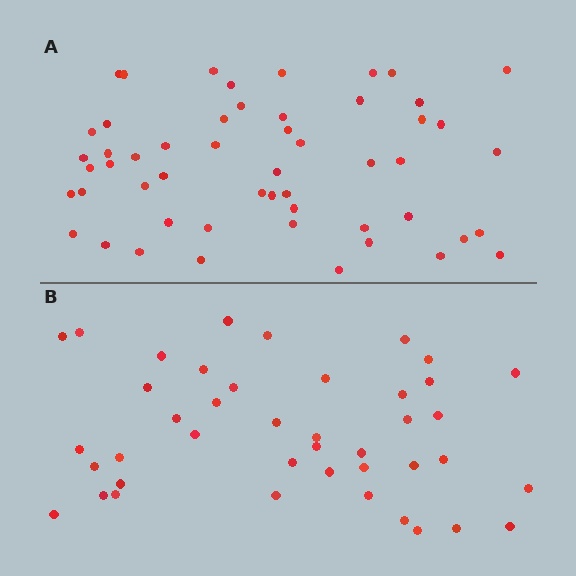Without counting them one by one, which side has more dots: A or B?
Region A (the top region) has more dots.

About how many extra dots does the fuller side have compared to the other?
Region A has roughly 12 or so more dots than region B.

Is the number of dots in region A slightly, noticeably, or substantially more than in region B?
Region A has noticeably more, but not dramatically so. The ratio is roughly 1.3 to 1.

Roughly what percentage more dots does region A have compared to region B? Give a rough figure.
About 25% more.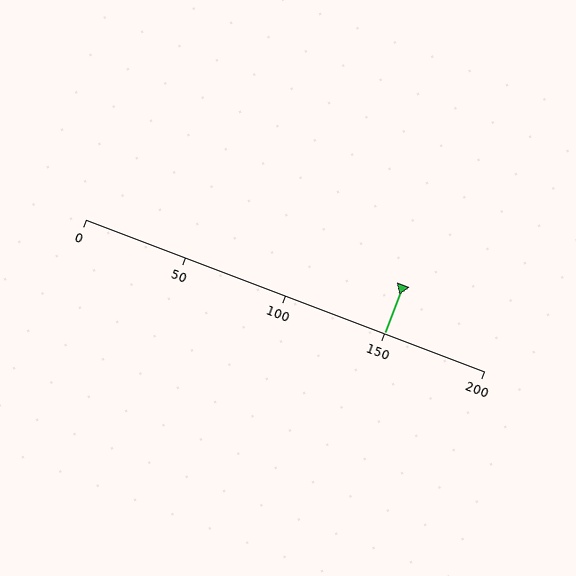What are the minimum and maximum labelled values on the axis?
The axis runs from 0 to 200.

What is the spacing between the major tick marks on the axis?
The major ticks are spaced 50 apart.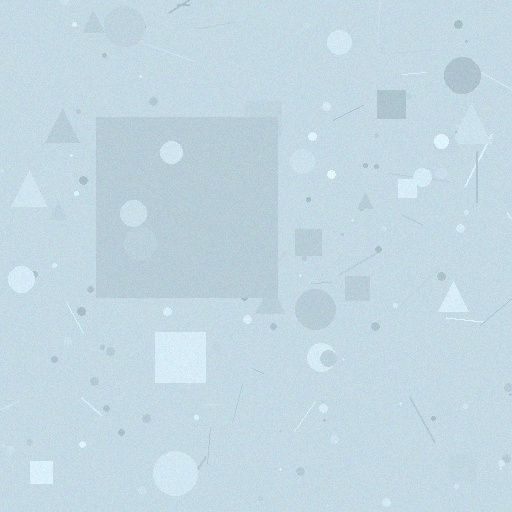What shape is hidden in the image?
A square is hidden in the image.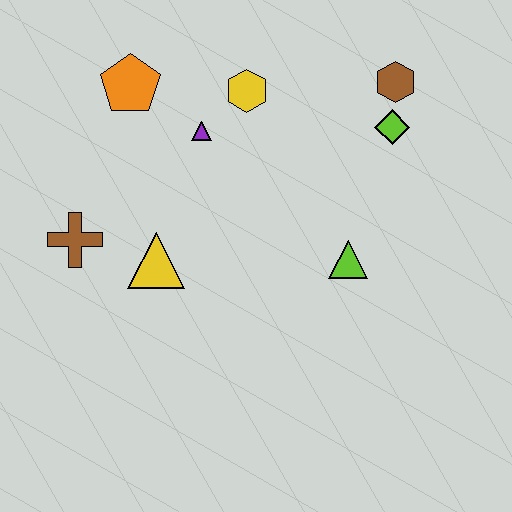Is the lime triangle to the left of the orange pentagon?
No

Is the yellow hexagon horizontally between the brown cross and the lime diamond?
Yes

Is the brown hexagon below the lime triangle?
No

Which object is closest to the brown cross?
The yellow triangle is closest to the brown cross.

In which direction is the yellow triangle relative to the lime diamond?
The yellow triangle is to the left of the lime diamond.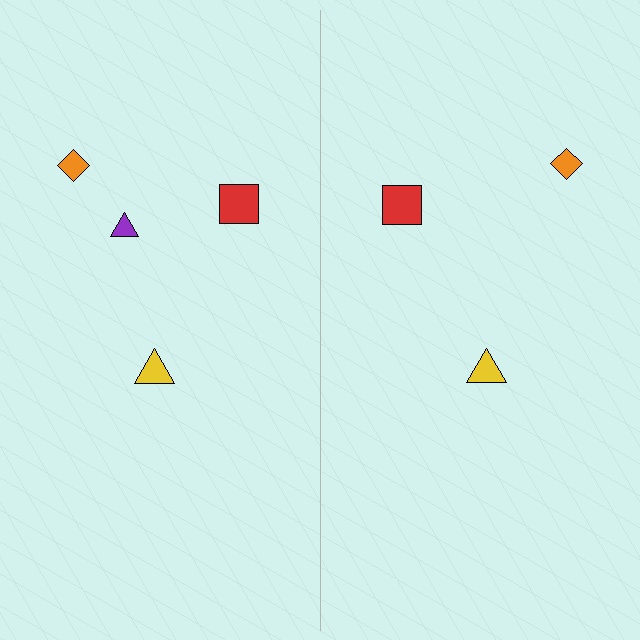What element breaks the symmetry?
A purple triangle is missing from the right side.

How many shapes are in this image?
There are 7 shapes in this image.